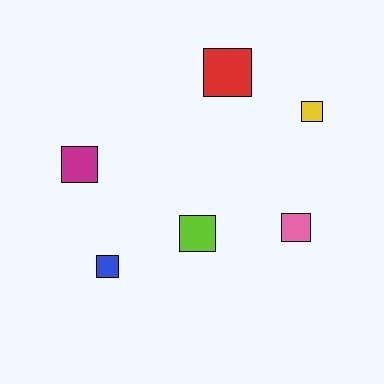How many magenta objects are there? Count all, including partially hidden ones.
There is 1 magenta object.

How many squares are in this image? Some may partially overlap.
There are 6 squares.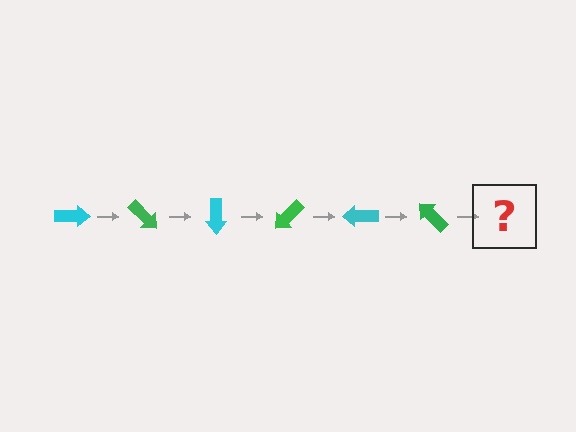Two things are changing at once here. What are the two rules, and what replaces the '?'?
The two rules are that it rotates 45 degrees each step and the color cycles through cyan and green. The '?' should be a cyan arrow, rotated 270 degrees from the start.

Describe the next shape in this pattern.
It should be a cyan arrow, rotated 270 degrees from the start.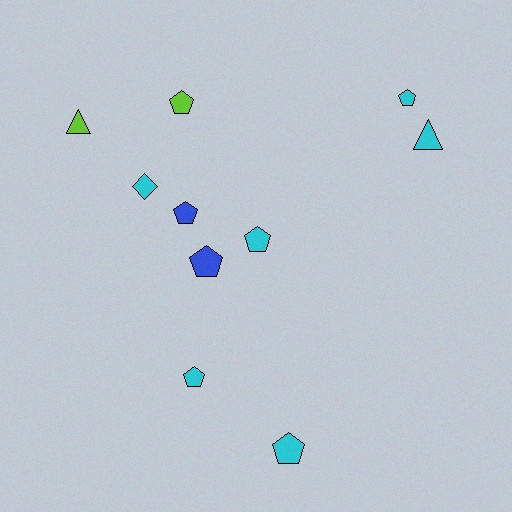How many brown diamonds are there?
There are no brown diamonds.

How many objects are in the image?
There are 10 objects.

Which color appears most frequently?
Cyan, with 6 objects.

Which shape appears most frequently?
Pentagon, with 7 objects.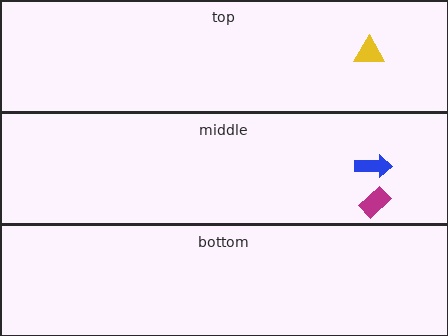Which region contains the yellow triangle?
The top region.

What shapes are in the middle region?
The magenta rectangle, the blue arrow.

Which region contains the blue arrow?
The middle region.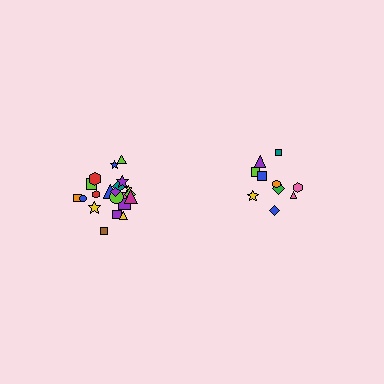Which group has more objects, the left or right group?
The left group.